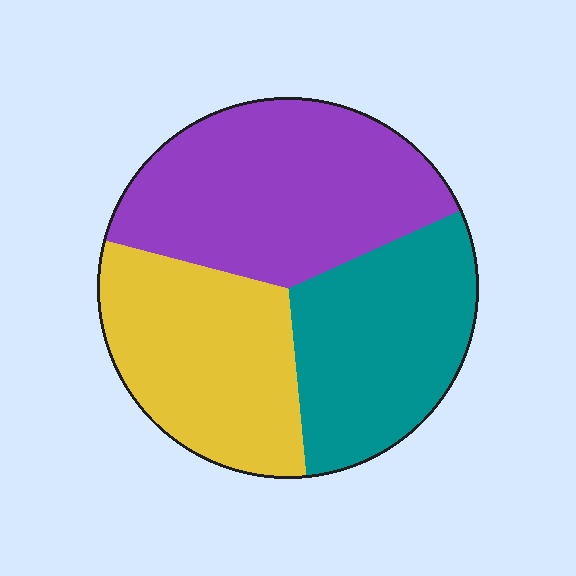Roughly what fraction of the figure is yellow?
Yellow covers about 30% of the figure.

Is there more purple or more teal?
Purple.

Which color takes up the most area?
Purple, at roughly 40%.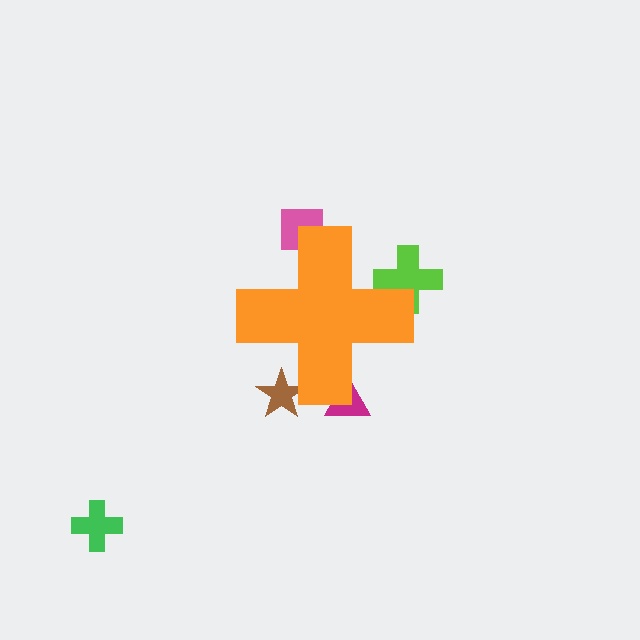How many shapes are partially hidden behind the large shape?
4 shapes are partially hidden.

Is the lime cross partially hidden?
Yes, the lime cross is partially hidden behind the orange cross.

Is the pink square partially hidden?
Yes, the pink square is partially hidden behind the orange cross.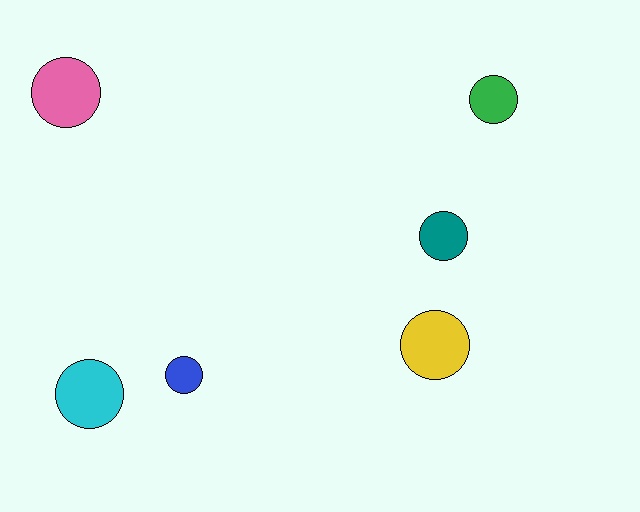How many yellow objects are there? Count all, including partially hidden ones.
There is 1 yellow object.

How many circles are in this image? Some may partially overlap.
There are 6 circles.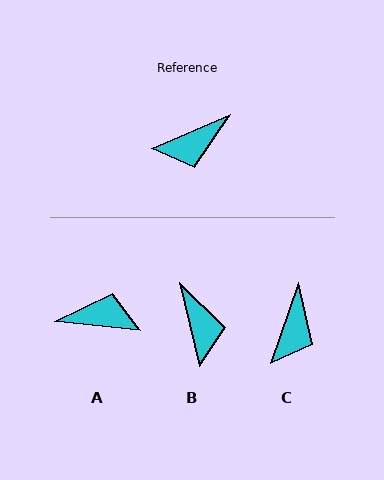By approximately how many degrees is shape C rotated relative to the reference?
Approximately 48 degrees counter-clockwise.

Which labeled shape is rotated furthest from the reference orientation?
A, about 150 degrees away.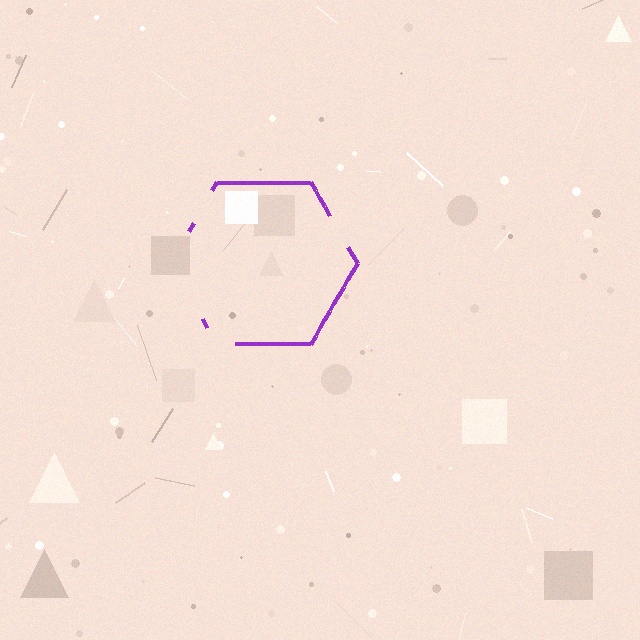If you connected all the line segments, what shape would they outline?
They would outline a hexagon.